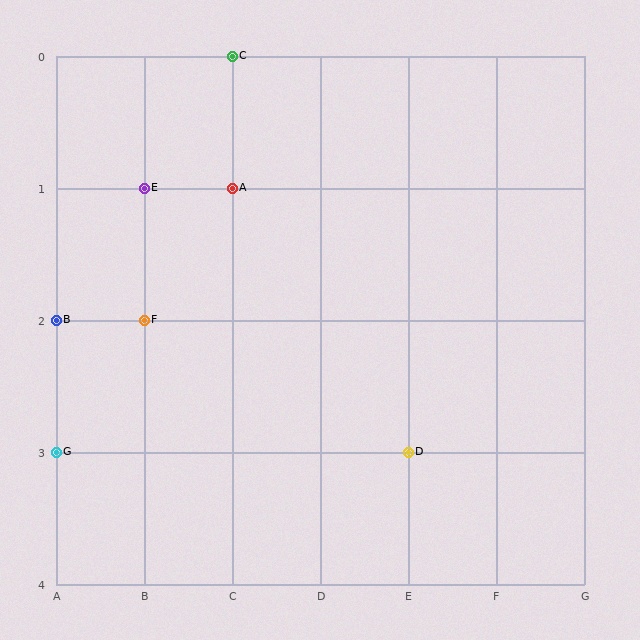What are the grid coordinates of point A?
Point A is at grid coordinates (C, 1).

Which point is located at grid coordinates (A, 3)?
Point G is at (A, 3).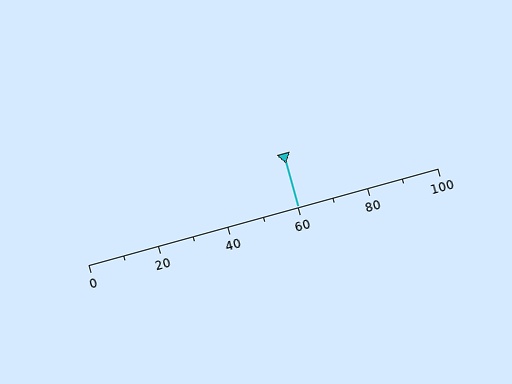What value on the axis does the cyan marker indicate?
The marker indicates approximately 60.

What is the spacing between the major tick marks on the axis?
The major ticks are spaced 20 apart.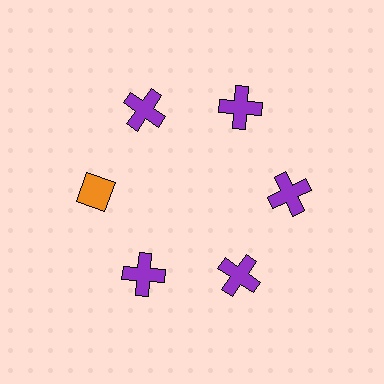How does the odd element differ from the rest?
It differs in both color (orange instead of purple) and shape (diamond instead of cross).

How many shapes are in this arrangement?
There are 6 shapes arranged in a ring pattern.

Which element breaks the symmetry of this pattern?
The orange diamond at roughly the 9 o'clock position breaks the symmetry. All other shapes are purple crosses.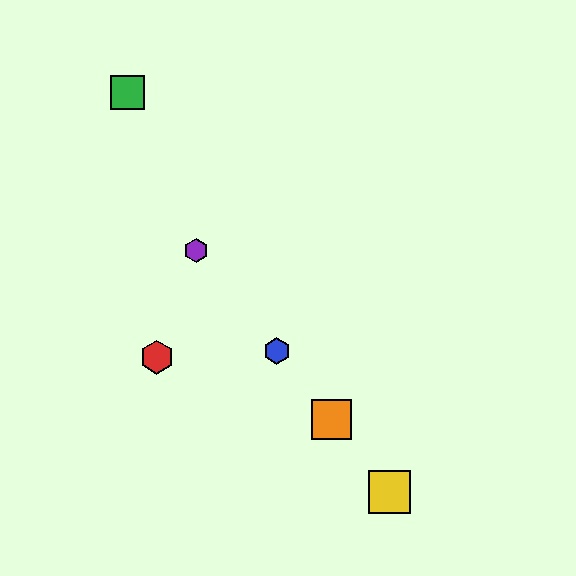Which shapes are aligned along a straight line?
The blue hexagon, the yellow square, the purple hexagon, the orange square are aligned along a straight line.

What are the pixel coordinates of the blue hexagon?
The blue hexagon is at (277, 351).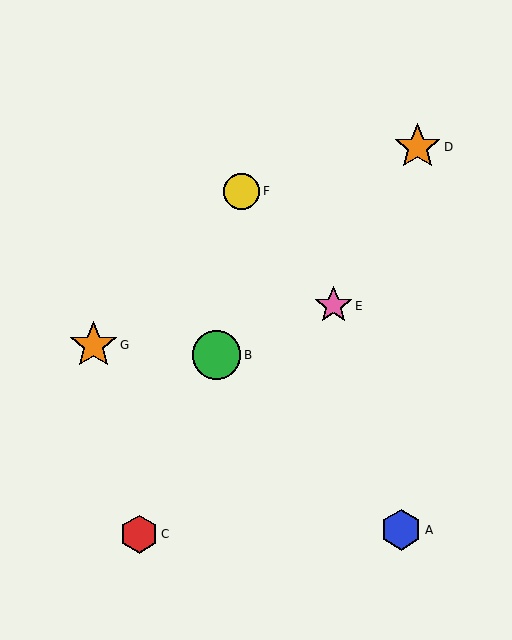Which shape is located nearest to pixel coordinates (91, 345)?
The orange star (labeled G) at (93, 345) is nearest to that location.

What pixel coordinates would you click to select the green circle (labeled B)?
Click at (217, 355) to select the green circle B.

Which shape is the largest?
The green circle (labeled B) is the largest.